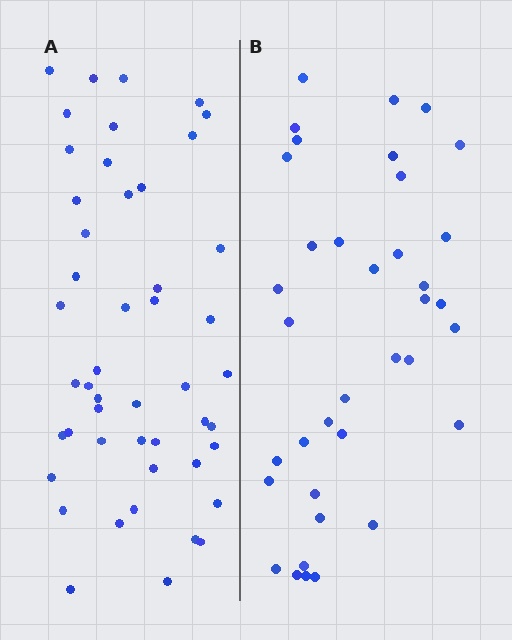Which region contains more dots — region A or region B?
Region A (the left region) has more dots.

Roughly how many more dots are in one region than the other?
Region A has roughly 12 or so more dots than region B.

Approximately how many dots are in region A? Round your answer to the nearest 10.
About 50 dots. (The exact count is 48, which rounds to 50.)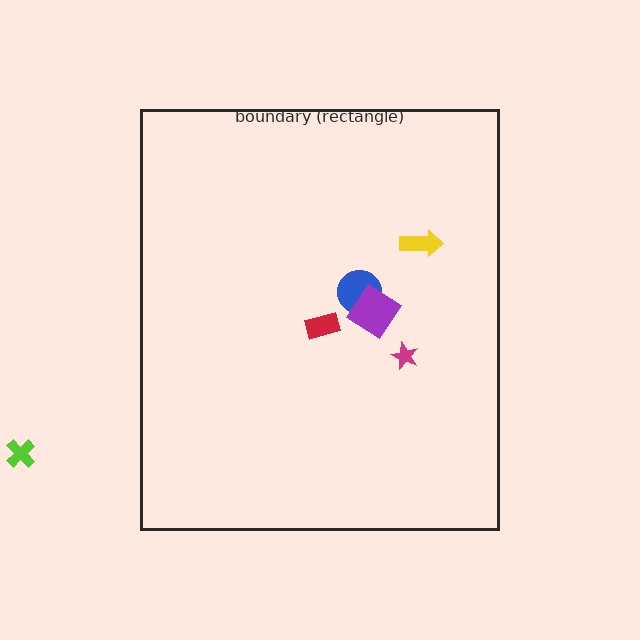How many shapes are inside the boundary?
5 inside, 1 outside.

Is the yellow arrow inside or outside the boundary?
Inside.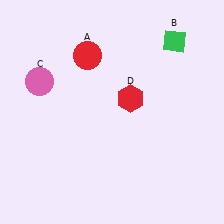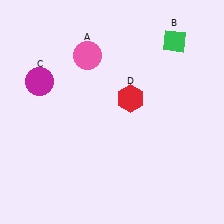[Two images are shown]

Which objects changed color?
A changed from red to pink. C changed from pink to magenta.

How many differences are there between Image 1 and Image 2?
There are 2 differences between the two images.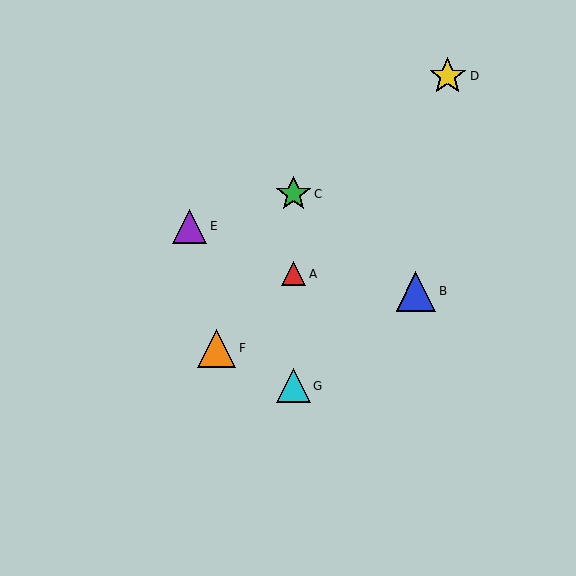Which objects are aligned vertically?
Objects A, C, G are aligned vertically.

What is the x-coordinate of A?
Object A is at x≈293.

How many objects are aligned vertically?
3 objects (A, C, G) are aligned vertically.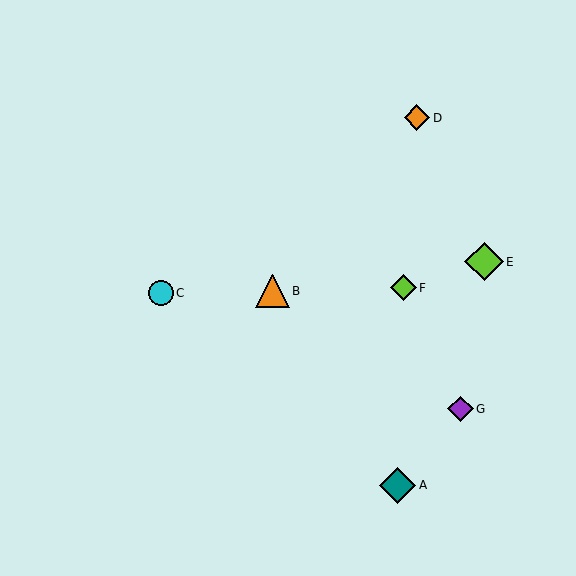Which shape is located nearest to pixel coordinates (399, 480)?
The teal diamond (labeled A) at (398, 485) is nearest to that location.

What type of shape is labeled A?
Shape A is a teal diamond.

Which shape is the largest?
The lime diamond (labeled E) is the largest.